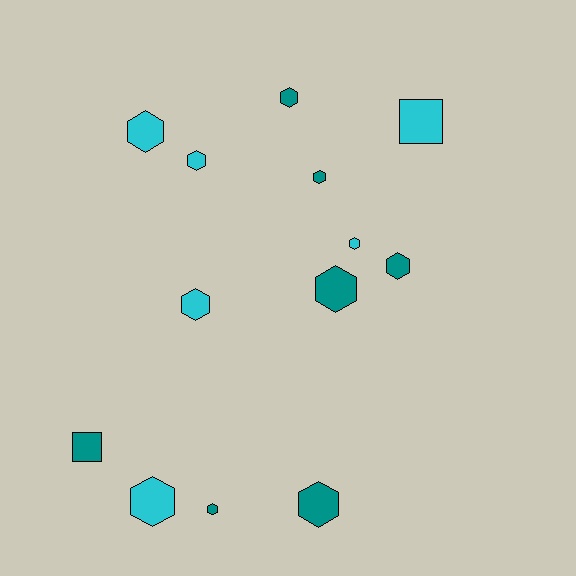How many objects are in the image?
There are 13 objects.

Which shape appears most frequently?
Hexagon, with 11 objects.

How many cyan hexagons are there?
There are 5 cyan hexagons.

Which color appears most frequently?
Teal, with 7 objects.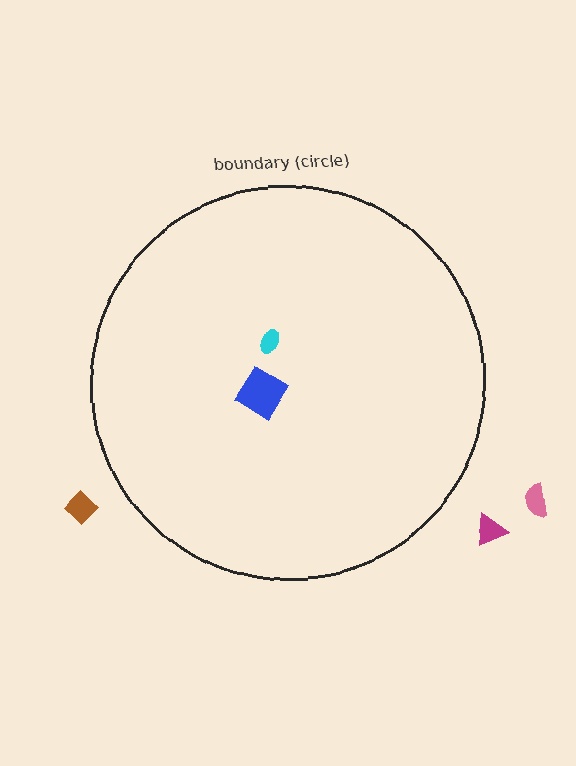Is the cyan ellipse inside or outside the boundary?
Inside.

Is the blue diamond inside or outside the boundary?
Inside.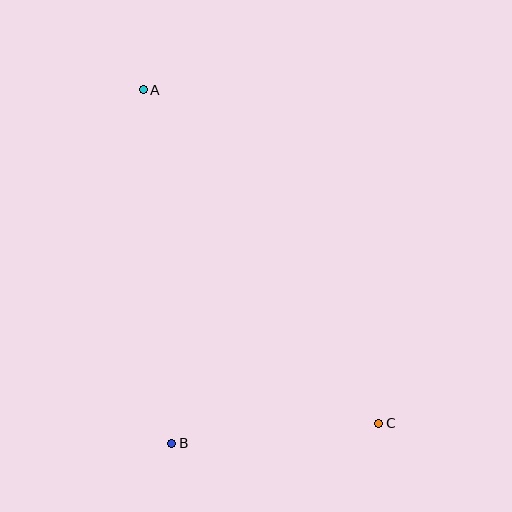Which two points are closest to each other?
Points B and C are closest to each other.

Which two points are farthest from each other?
Points A and C are farthest from each other.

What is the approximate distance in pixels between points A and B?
The distance between A and B is approximately 355 pixels.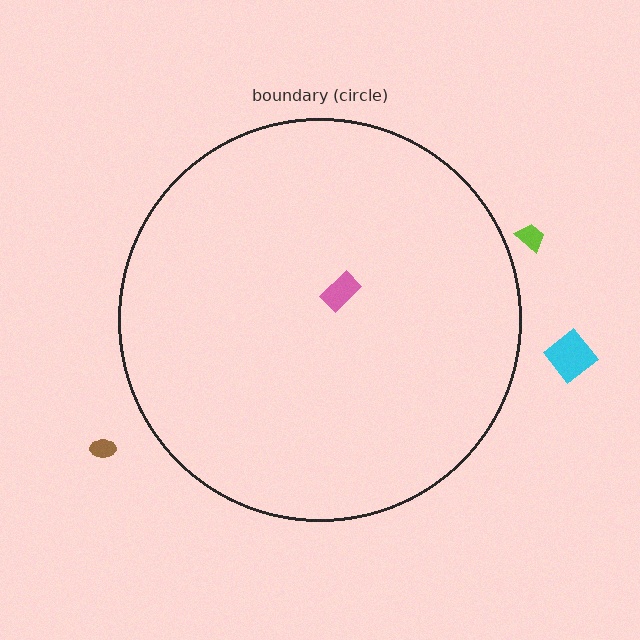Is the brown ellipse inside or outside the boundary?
Outside.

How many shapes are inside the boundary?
1 inside, 3 outside.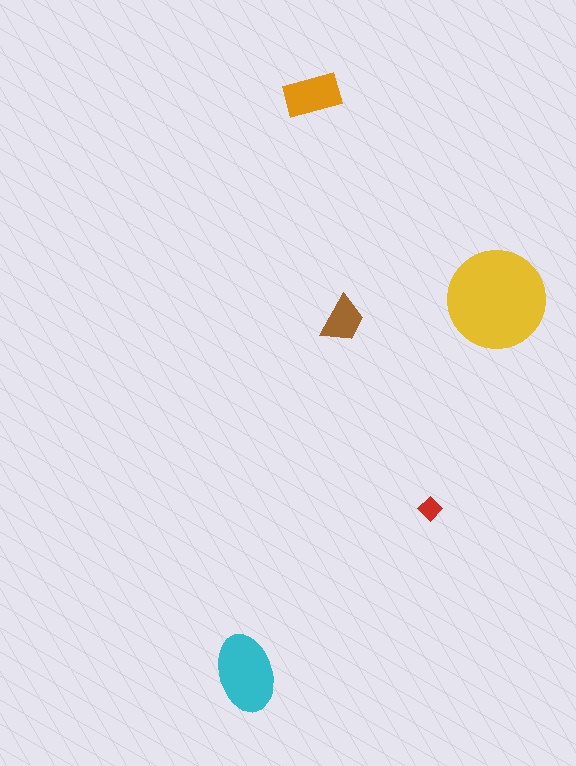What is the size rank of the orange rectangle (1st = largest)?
3rd.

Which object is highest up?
The orange rectangle is topmost.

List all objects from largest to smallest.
The yellow circle, the cyan ellipse, the orange rectangle, the brown trapezoid, the red diamond.